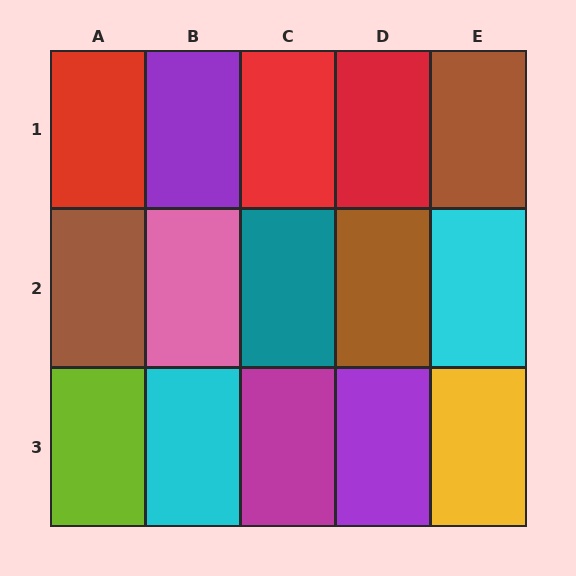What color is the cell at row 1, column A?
Red.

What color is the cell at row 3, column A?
Lime.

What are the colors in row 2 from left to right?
Brown, pink, teal, brown, cyan.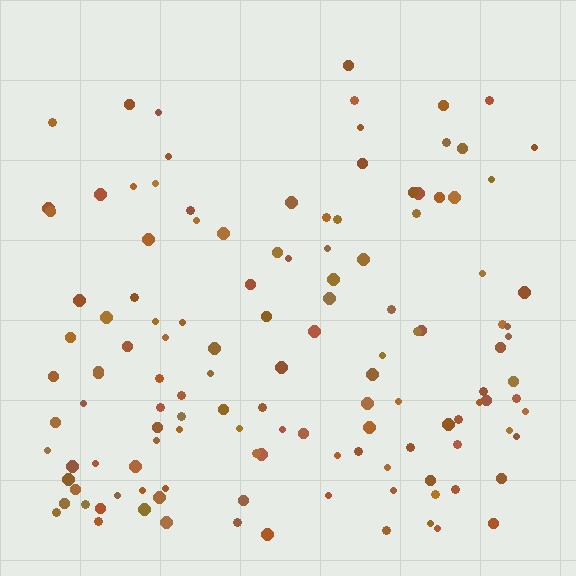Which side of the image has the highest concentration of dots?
The bottom.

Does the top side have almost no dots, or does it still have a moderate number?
Still a moderate number, just noticeably fewer than the bottom.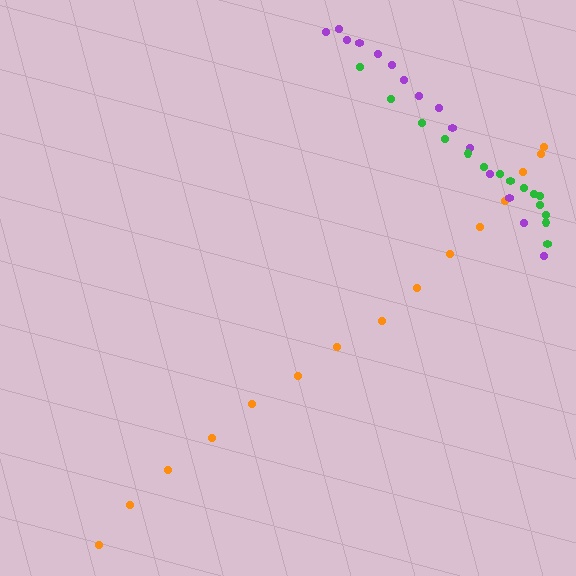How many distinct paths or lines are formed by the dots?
There are 3 distinct paths.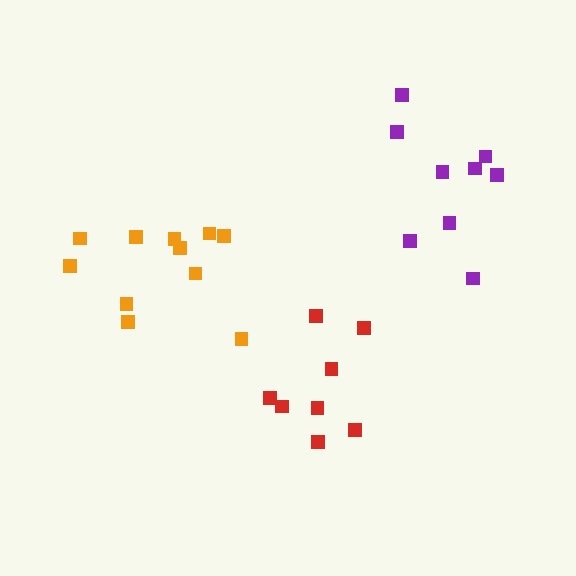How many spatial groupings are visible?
There are 3 spatial groupings.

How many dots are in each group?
Group 1: 11 dots, Group 2: 8 dots, Group 3: 9 dots (28 total).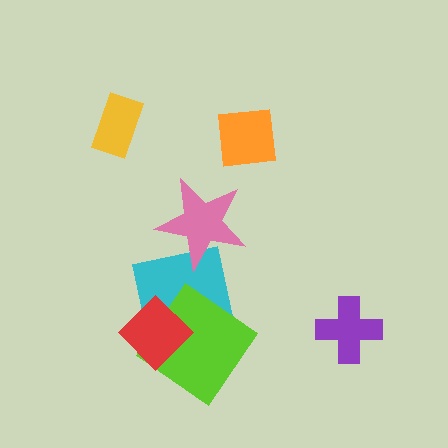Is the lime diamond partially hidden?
Yes, it is partially covered by another shape.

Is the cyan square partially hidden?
Yes, it is partially covered by another shape.